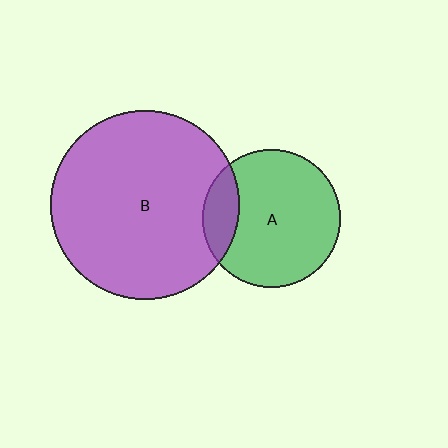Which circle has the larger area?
Circle B (purple).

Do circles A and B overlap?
Yes.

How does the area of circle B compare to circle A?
Approximately 1.9 times.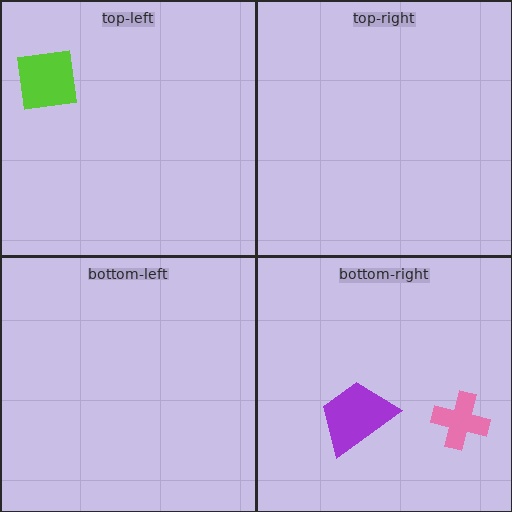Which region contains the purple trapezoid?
The bottom-right region.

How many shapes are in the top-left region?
1.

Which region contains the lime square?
The top-left region.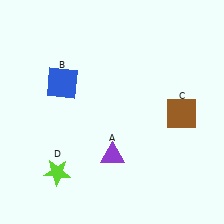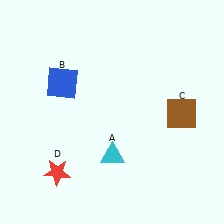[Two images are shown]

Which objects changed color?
A changed from purple to cyan. D changed from lime to red.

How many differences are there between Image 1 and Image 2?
There are 2 differences between the two images.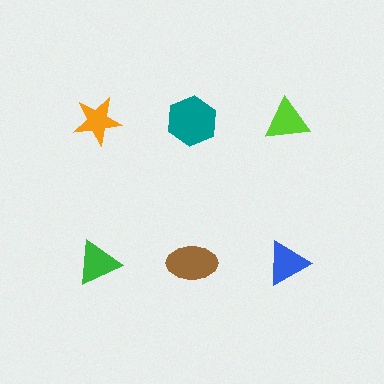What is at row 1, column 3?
A lime triangle.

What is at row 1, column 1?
An orange star.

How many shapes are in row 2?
3 shapes.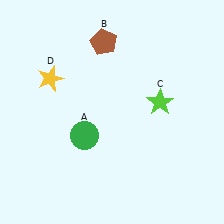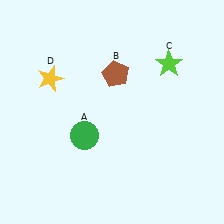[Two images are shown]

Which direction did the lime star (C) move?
The lime star (C) moved up.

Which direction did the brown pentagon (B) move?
The brown pentagon (B) moved down.